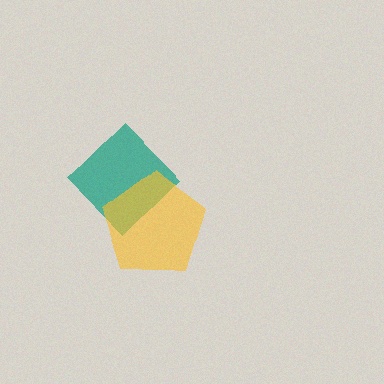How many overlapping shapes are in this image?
There are 2 overlapping shapes in the image.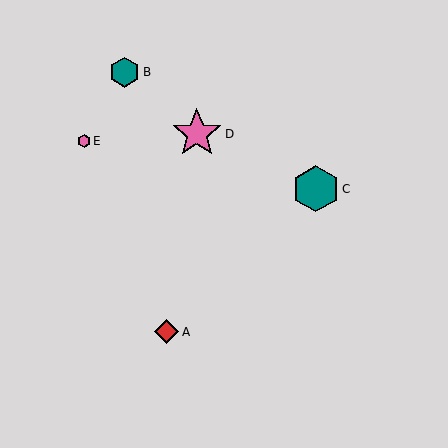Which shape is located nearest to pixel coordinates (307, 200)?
The teal hexagon (labeled C) at (316, 189) is nearest to that location.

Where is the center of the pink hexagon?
The center of the pink hexagon is at (84, 141).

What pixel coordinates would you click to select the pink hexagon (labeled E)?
Click at (84, 141) to select the pink hexagon E.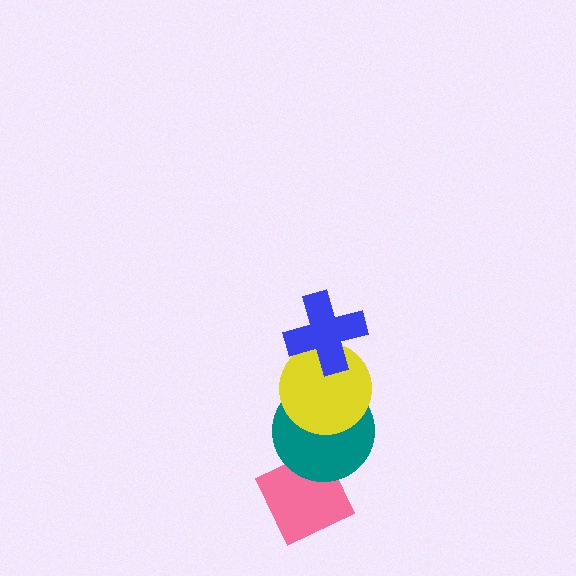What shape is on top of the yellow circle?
The blue cross is on top of the yellow circle.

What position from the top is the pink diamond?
The pink diamond is 4th from the top.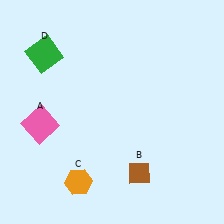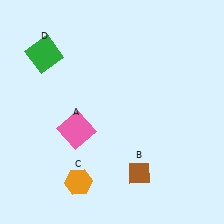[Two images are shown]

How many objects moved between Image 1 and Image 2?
1 object moved between the two images.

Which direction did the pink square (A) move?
The pink square (A) moved right.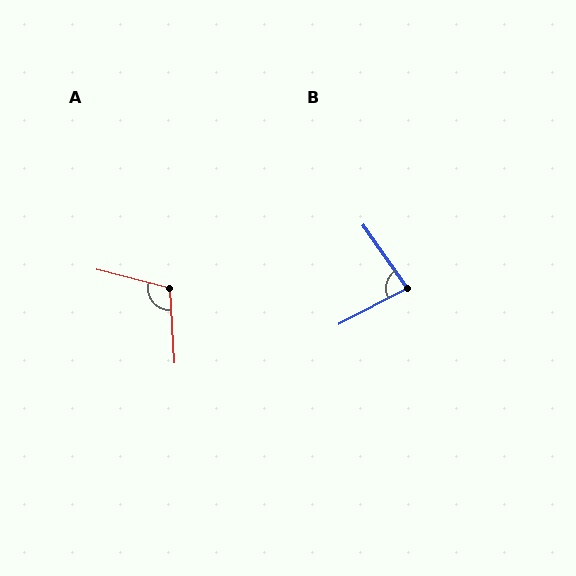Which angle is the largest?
A, at approximately 108 degrees.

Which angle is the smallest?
B, at approximately 82 degrees.